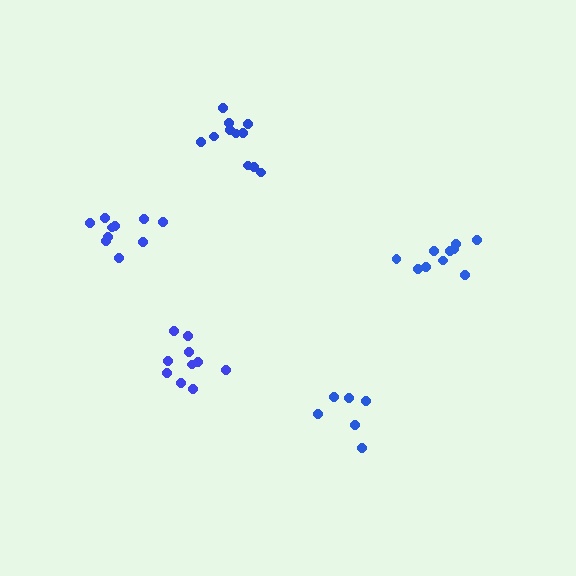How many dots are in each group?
Group 1: 10 dots, Group 2: 10 dots, Group 3: 6 dots, Group 4: 11 dots, Group 5: 10 dots (47 total).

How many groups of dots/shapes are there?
There are 5 groups.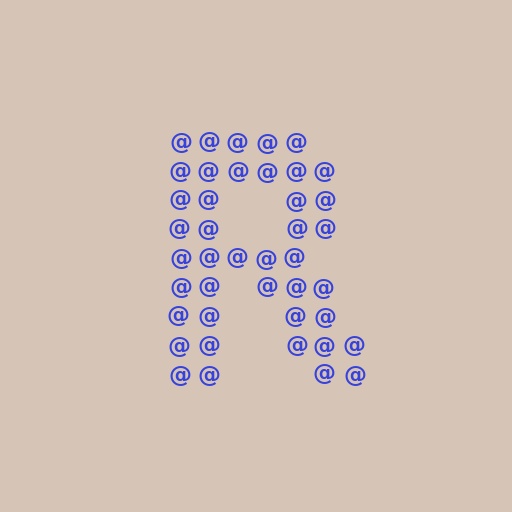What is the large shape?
The large shape is the letter R.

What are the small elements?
The small elements are at signs.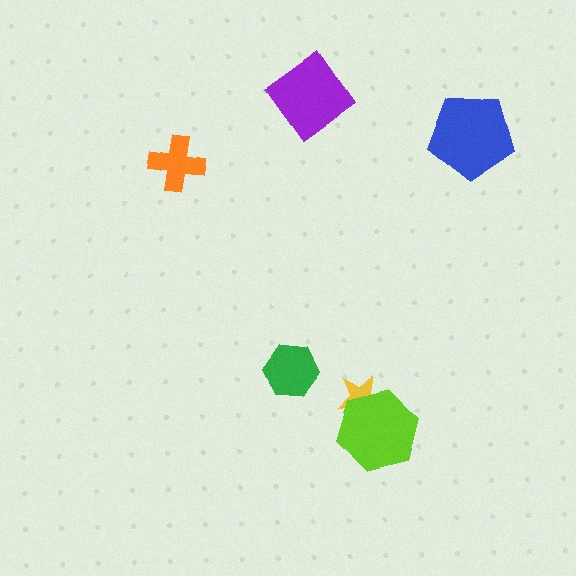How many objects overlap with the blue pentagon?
0 objects overlap with the blue pentagon.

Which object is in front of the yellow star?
The lime hexagon is in front of the yellow star.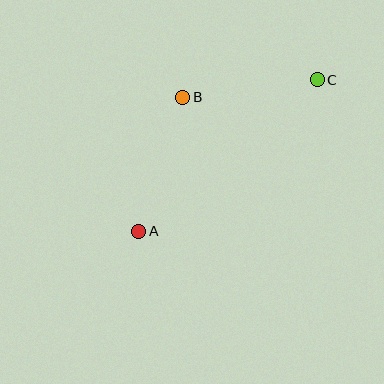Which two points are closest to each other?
Points B and C are closest to each other.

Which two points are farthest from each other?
Points A and C are farthest from each other.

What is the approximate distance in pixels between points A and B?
The distance between A and B is approximately 141 pixels.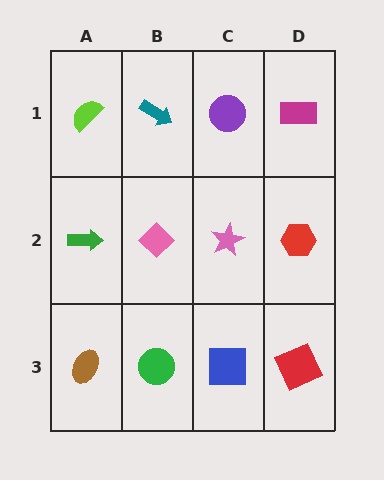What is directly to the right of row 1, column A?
A teal arrow.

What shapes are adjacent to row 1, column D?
A red hexagon (row 2, column D), a purple circle (row 1, column C).